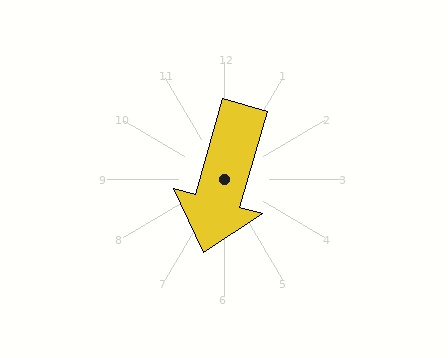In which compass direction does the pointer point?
South.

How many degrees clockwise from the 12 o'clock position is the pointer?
Approximately 196 degrees.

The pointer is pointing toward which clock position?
Roughly 7 o'clock.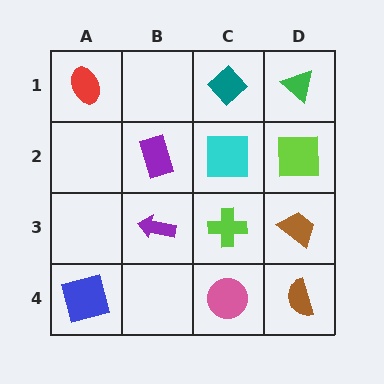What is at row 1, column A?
A red ellipse.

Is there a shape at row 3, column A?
No, that cell is empty.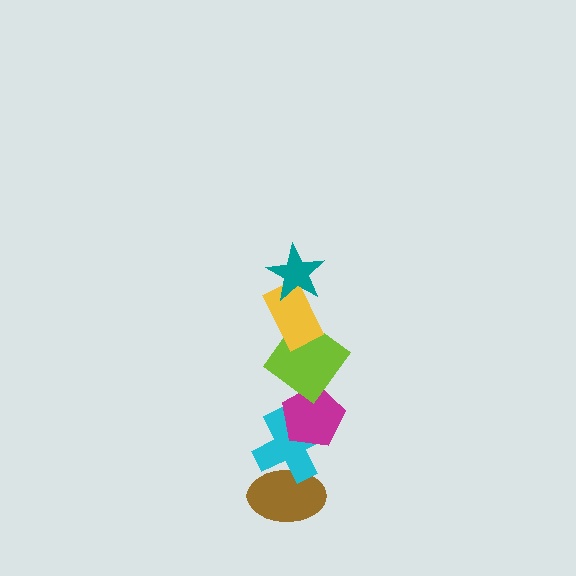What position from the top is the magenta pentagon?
The magenta pentagon is 4th from the top.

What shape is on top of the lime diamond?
The yellow rectangle is on top of the lime diamond.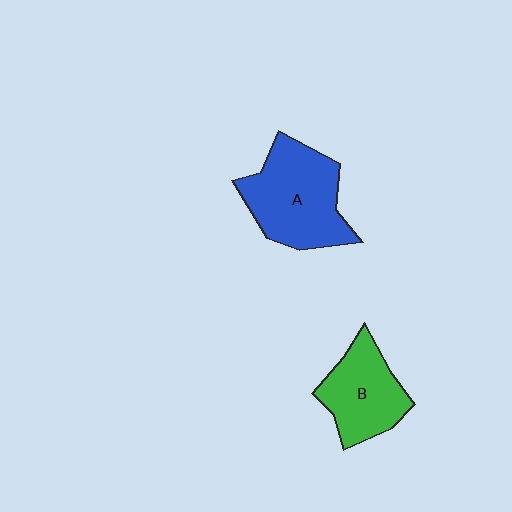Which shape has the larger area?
Shape A (blue).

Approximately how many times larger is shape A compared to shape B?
Approximately 1.3 times.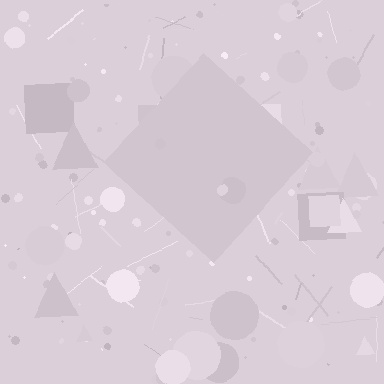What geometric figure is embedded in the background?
A diamond is embedded in the background.